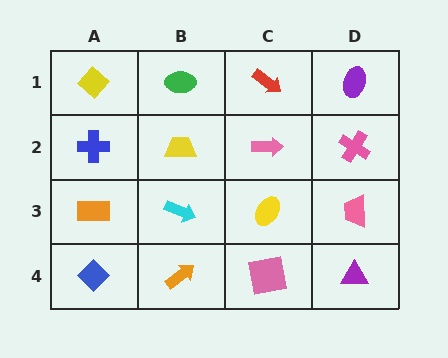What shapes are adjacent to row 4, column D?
A pink trapezoid (row 3, column D), a pink square (row 4, column C).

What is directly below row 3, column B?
An orange arrow.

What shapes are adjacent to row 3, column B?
A yellow trapezoid (row 2, column B), an orange arrow (row 4, column B), an orange rectangle (row 3, column A), a yellow ellipse (row 3, column C).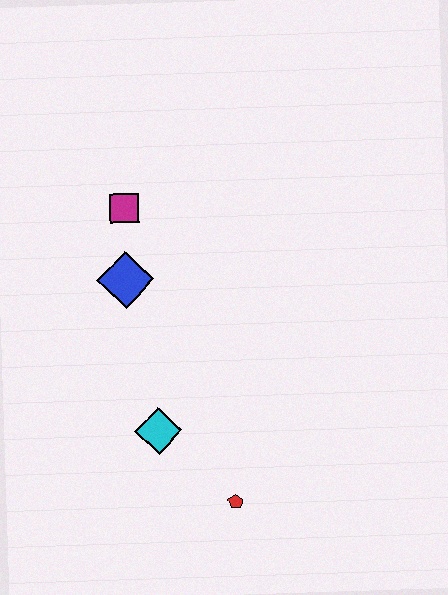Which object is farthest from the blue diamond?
The red pentagon is farthest from the blue diamond.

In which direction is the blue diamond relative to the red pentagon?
The blue diamond is above the red pentagon.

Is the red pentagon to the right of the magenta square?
Yes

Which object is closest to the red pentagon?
The cyan diamond is closest to the red pentagon.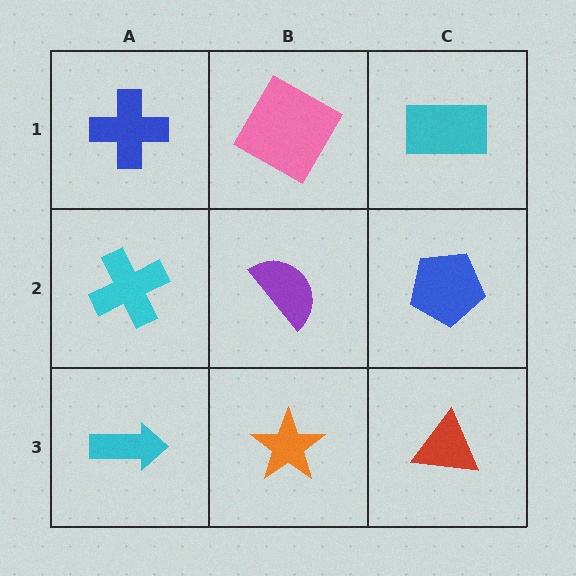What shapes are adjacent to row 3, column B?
A purple semicircle (row 2, column B), a cyan arrow (row 3, column A), a red triangle (row 3, column C).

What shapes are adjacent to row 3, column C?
A blue pentagon (row 2, column C), an orange star (row 3, column B).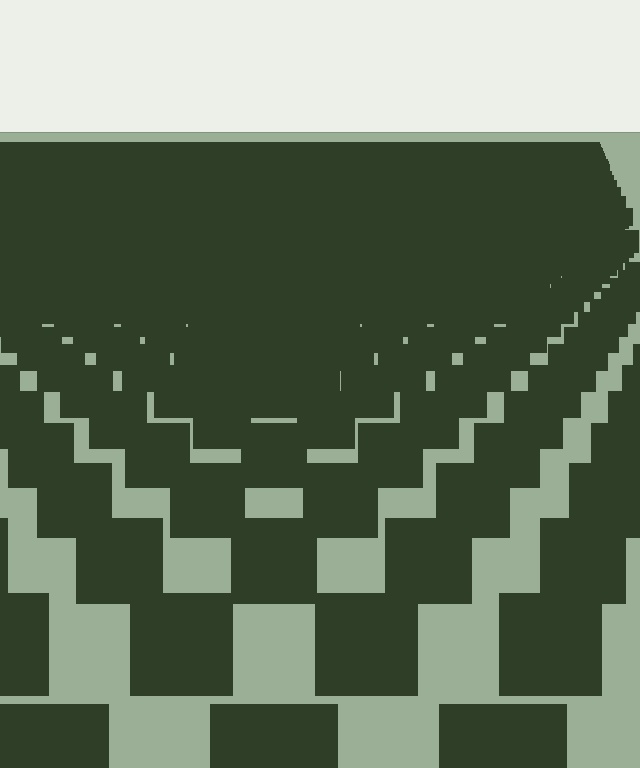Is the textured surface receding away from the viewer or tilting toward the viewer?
The surface is receding away from the viewer. Texture elements get smaller and denser toward the top.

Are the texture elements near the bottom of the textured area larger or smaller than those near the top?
Larger. Near the bottom, elements are closer to the viewer and appear at a bigger on-screen size.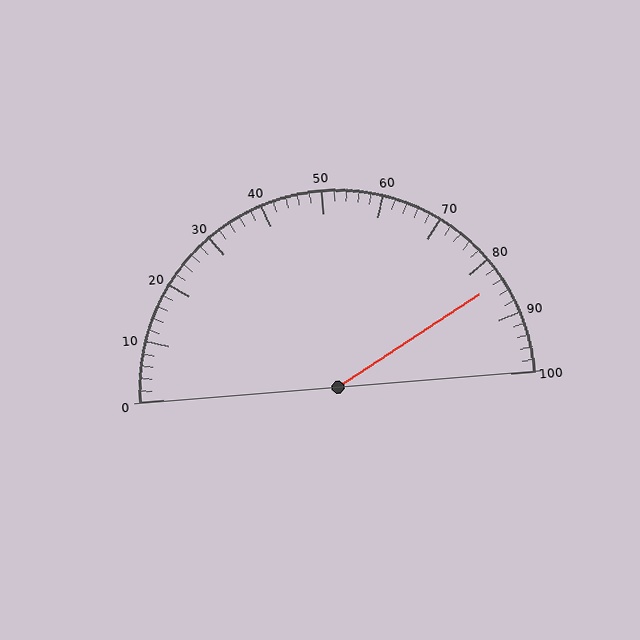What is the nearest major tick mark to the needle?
The nearest major tick mark is 80.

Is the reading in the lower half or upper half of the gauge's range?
The reading is in the upper half of the range (0 to 100).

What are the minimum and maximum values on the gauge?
The gauge ranges from 0 to 100.